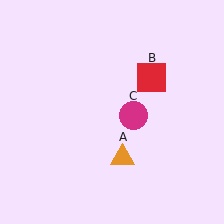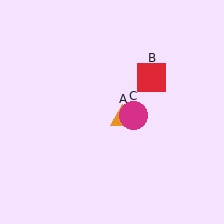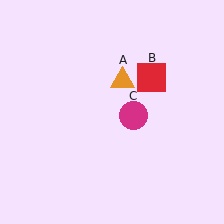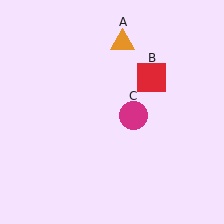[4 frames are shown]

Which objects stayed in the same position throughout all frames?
Red square (object B) and magenta circle (object C) remained stationary.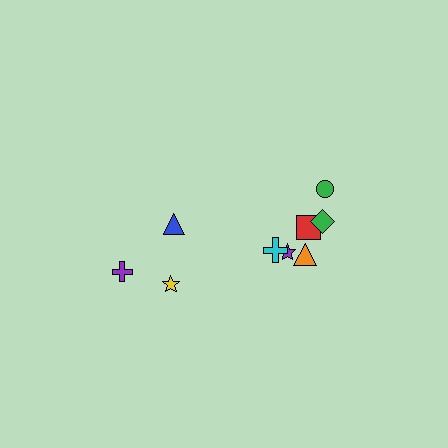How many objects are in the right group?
There are 6 objects.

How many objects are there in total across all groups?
There are 9 objects.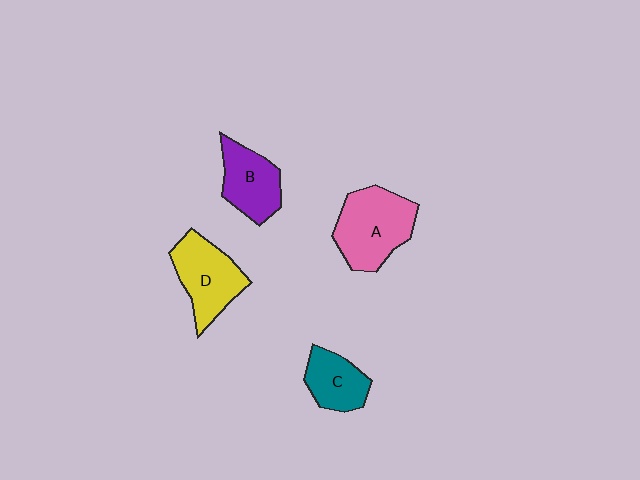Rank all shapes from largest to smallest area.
From largest to smallest: A (pink), D (yellow), B (purple), C (teal).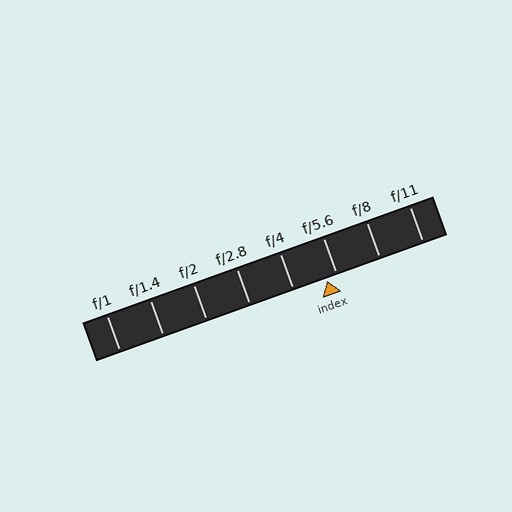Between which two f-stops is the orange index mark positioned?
The index mark is between f/4 and f/5.6.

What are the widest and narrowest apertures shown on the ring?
The widest aperture shown is f/1 and the narrowest is f/11.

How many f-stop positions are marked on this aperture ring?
There are 8 f-stop positions marked.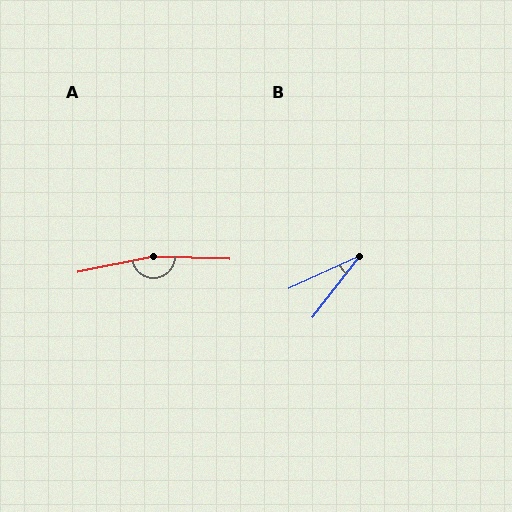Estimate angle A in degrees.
Approximately 166 degrees.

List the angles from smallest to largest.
B (27°), A (166°).